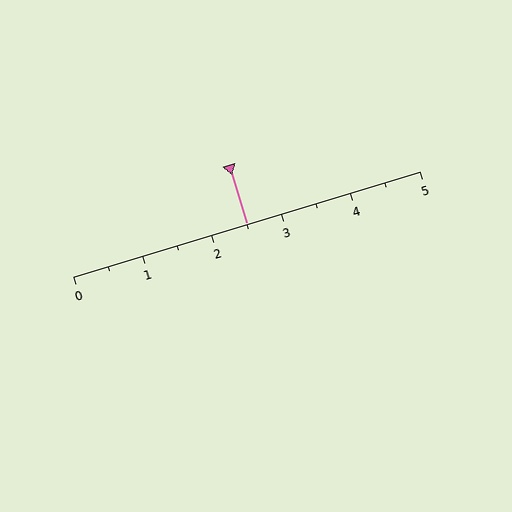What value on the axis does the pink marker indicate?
The marker indicates approximately 2.5.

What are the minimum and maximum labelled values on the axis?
The axis runs from 0 to 5.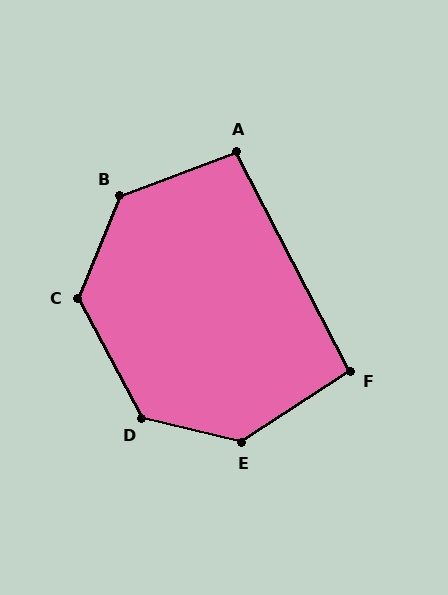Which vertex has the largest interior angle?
E, at approximately 133 degrees.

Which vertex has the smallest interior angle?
F, at approximately 96 degrees.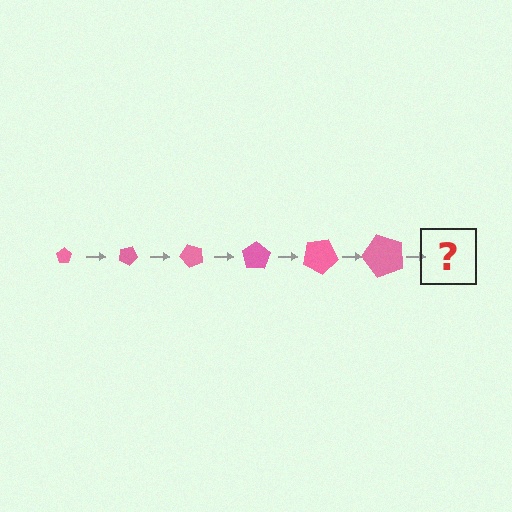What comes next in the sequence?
The next element should be a pentagon, larger than the previous one and rotated 150 degrees from the start.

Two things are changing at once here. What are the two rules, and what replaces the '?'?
The two rules are that the pentagon grows larger each step and it rotates 25 degrees each step. The '?' should be a pentagon, larger than the previous one and rotated 150 degrees from the start.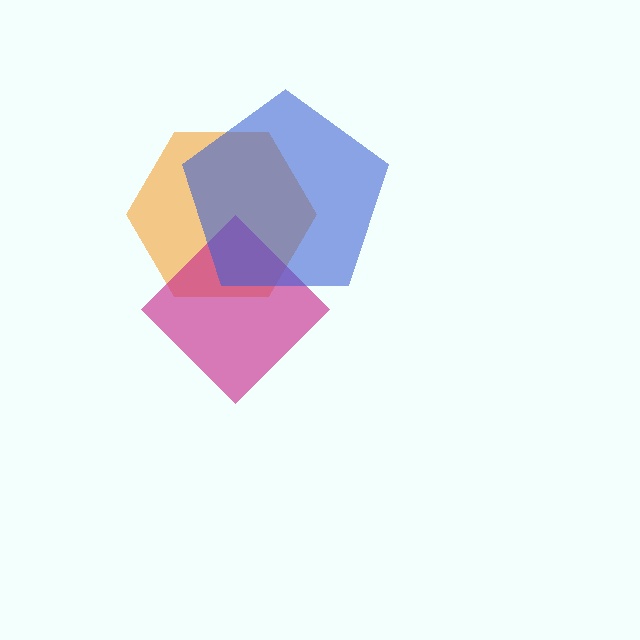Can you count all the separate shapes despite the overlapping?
Yes, there are 3 separate shapes.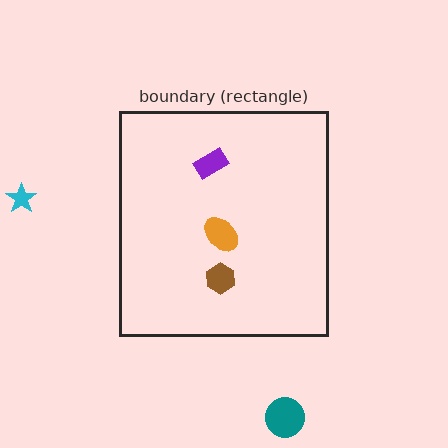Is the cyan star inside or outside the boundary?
Outside.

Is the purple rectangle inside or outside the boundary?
Inside.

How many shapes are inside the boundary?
3 inside, 2 outside.